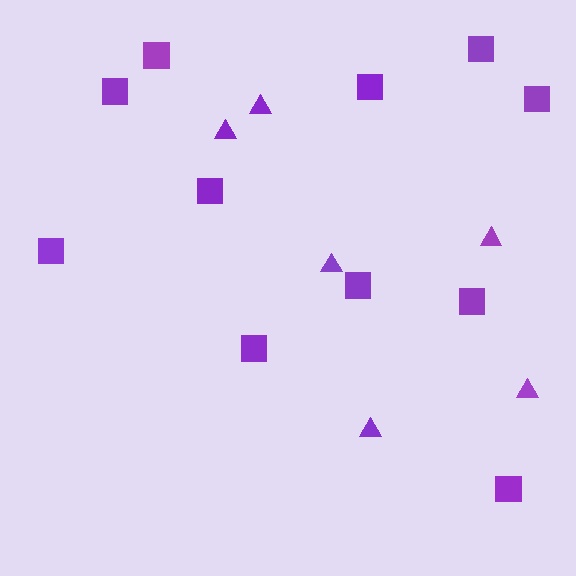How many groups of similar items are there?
There are 2 groups: one group of triangles (6) and one group of squares (11).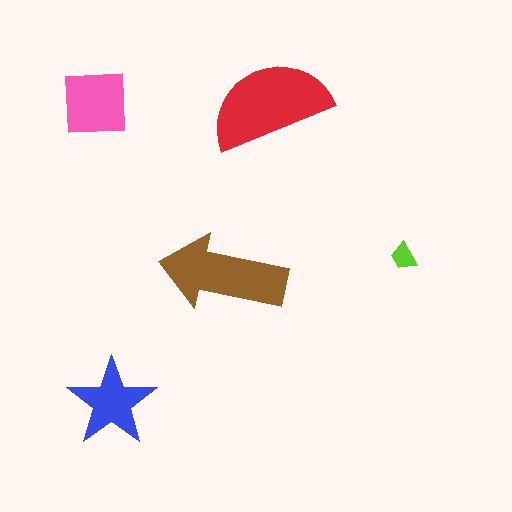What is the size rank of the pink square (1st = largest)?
3rd.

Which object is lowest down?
The blue star is bottommost.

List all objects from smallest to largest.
The lime trapezoid, the blue star, the pink square, the brown arrow, the red semicircle.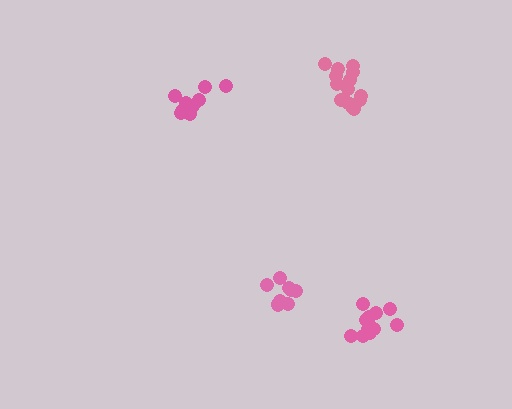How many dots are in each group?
Group 1: 8 dots, Group 2: 12 dots, Group 3: 14 dots, Group 4: 11 dots (45 total).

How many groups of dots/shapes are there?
There are 4 groups.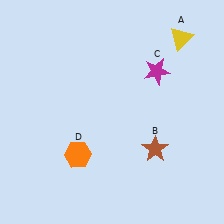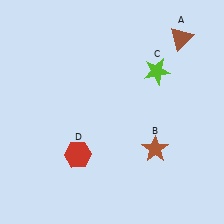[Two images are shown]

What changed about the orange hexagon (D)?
In Image 1, D is orange. In Image 2, it changed to red.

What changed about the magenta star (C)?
In Image 1, C is magenta. In Image 2, it changed to lime.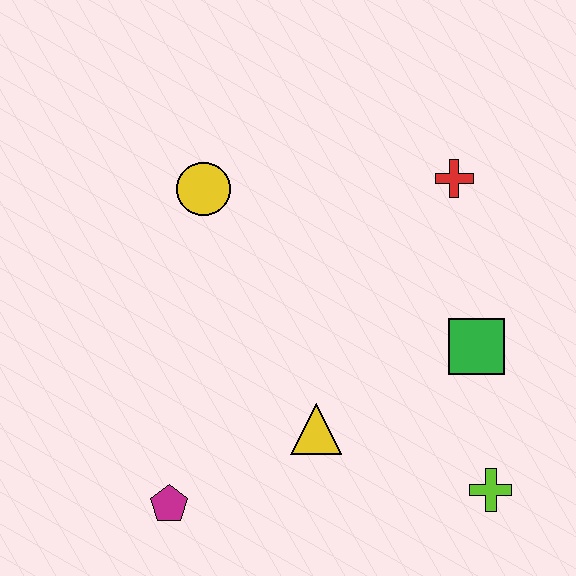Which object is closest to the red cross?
The green square is closest to the red cross.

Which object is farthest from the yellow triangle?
The red cross is farthest from the yellow triangle.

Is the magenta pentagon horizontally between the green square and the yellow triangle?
No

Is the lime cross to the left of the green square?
No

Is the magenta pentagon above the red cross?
No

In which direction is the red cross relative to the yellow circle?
The red cross is to the right of the yellow circle.